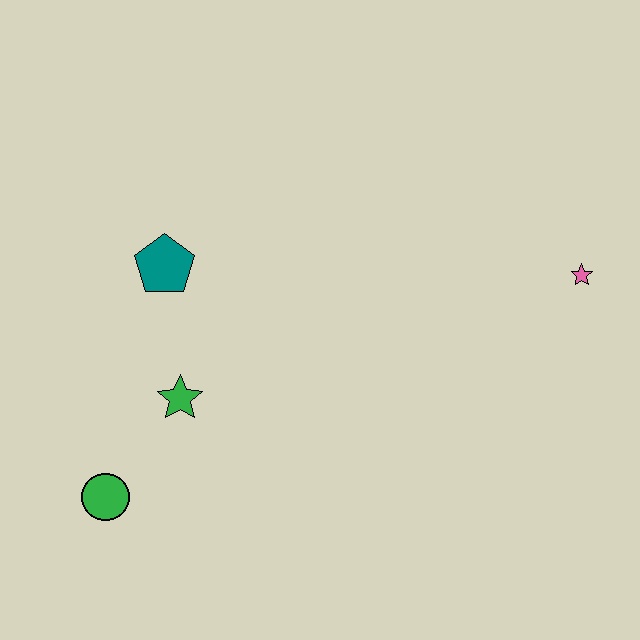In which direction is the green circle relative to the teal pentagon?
The green circle is below the teal pentagon.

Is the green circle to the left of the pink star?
Yes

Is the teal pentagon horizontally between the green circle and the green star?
Yes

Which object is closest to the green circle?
The green star is closest to the green circle.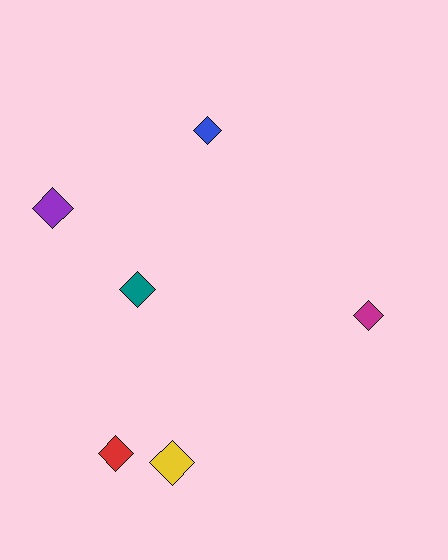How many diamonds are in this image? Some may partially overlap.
There are 6 diamonds.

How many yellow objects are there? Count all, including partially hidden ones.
There is 1 yellow object.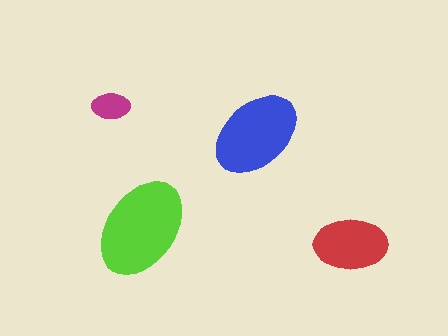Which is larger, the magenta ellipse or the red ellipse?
The red one.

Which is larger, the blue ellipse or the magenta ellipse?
The blue one.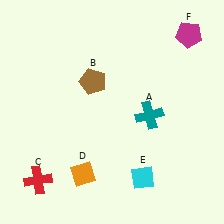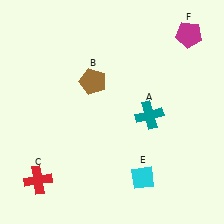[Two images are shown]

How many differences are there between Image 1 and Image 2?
There is 1 difference between the two images.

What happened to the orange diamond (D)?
The orange diamond (D) was removed in Image 2. It was in the bottom-left area of Image 1.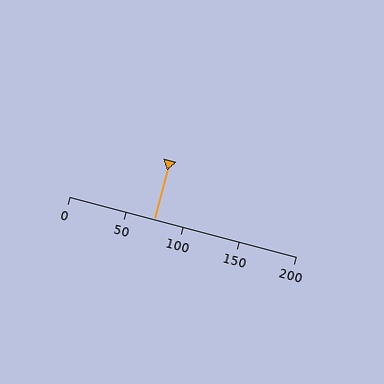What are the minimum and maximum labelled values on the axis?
The axis runs from 0 to 200.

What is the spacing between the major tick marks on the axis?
The major ticks are spaced 50 apart.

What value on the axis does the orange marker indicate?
The marker indicates approximately 75.